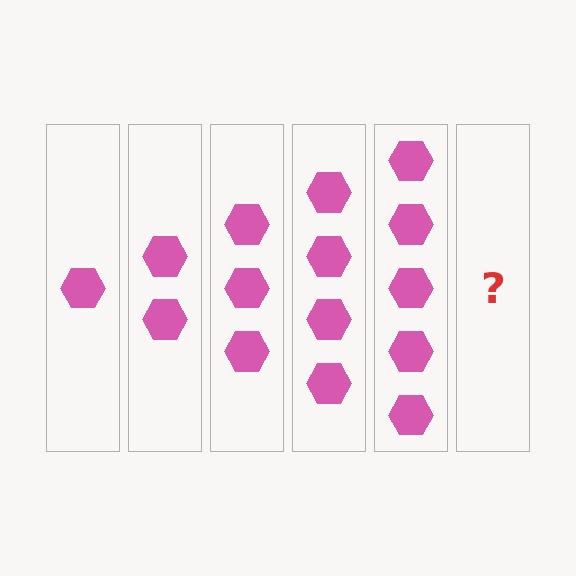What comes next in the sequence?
The next element should be 6 hexagons.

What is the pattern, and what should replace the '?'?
The pattern is that each step adds one more hexagon. The '?' should be 6 hexagons.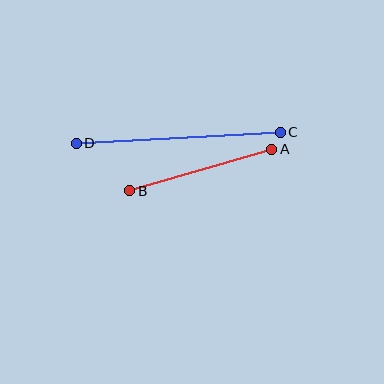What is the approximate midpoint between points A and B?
The midpoint is at approximately (201, 170) pixels.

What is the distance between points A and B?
The distance is approximately 148 pixels.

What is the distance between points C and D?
The distance is approximately 204 pixels.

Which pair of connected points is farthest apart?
Points C and D are farthest apart.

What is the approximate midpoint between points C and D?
The midpoint is at approximately (178, 138) pixels.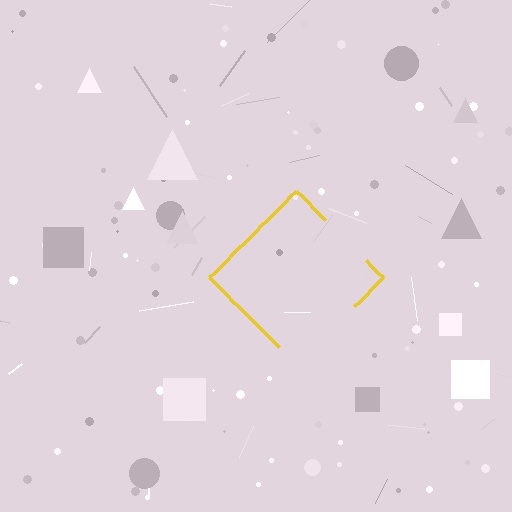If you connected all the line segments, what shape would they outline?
They would outline a diamond.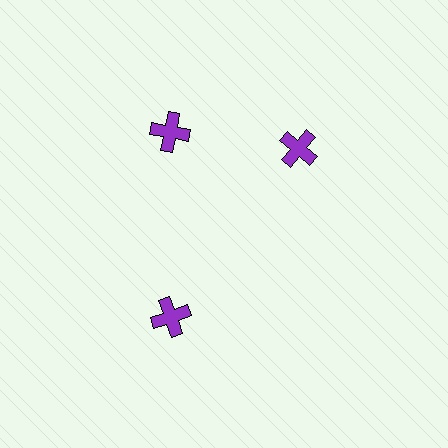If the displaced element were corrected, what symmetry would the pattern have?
It would have 3-fold rotational symmetry — the pattern would map onto itself every 120 degrees.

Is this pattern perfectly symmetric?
No. The 3 purple crosses are arranged in a ring, but one element near the 3 o'clock position is rotated out of alignment along the ring, breaking the 3-fold rotational symmetry.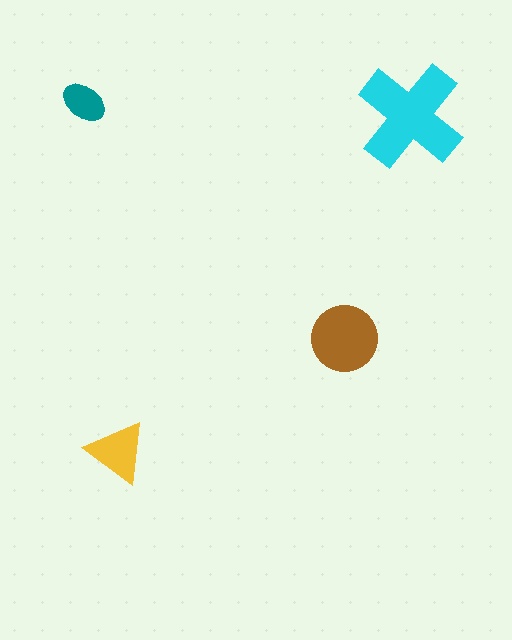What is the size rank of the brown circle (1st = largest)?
2nd.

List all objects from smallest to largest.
The teal ellipse, the yellow triangle, the brown circle, the cyan cross.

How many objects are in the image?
There are 4 objects in the image.